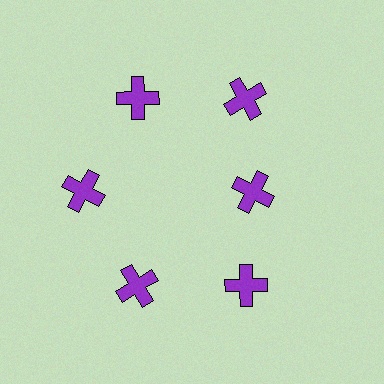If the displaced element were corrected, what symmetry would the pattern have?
It would have 6-fold rotational symmetry — the pattern would map onto itself every 60 degrees.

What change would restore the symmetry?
The symmetry would be restored by moving it outward, back onto the ring so that all 6 crosses sit at equal angles and equal distance from the center.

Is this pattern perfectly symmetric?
No. The 6 purple crosses are arranged in a ring, but one element near the 3 o'clock position is pulled inward toward the center, breaking the 6-fold rotational symmetry.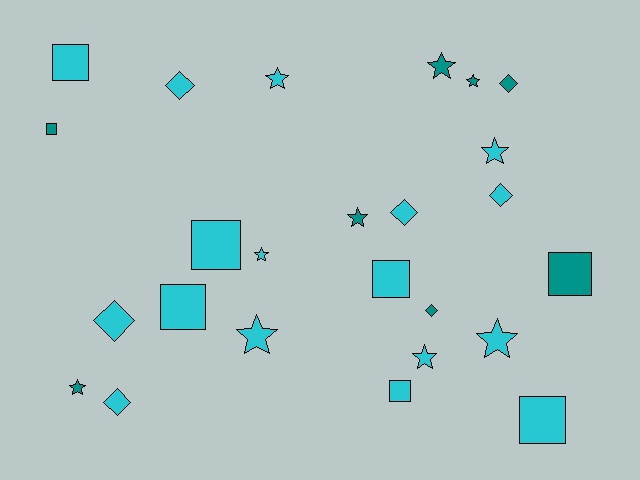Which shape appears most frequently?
Star, with 10 objects.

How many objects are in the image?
There are 25 objects.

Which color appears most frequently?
Cyan, with 17 objects.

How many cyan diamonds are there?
There are 5 cyan diamonds.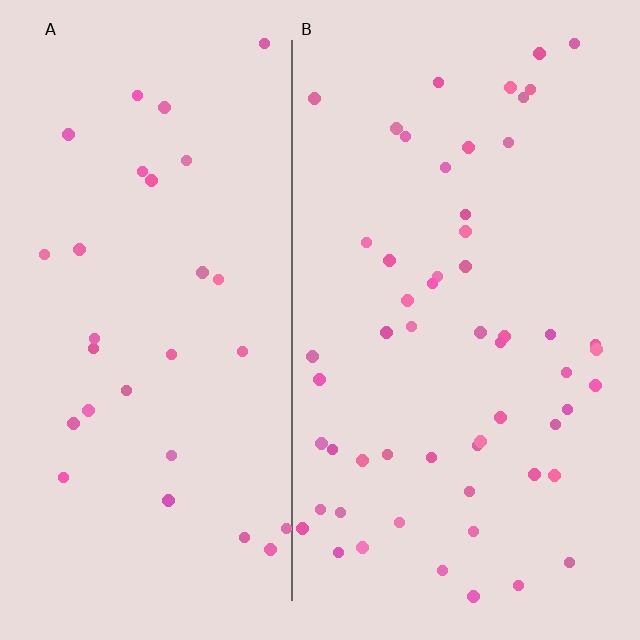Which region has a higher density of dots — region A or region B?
B (the right).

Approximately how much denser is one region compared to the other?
Approximately 1.9× — region B over region A.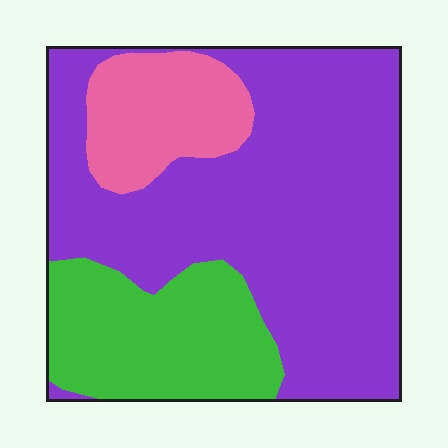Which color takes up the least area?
Pink, at roughly 15%.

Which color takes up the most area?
Purple, at roughly 65%.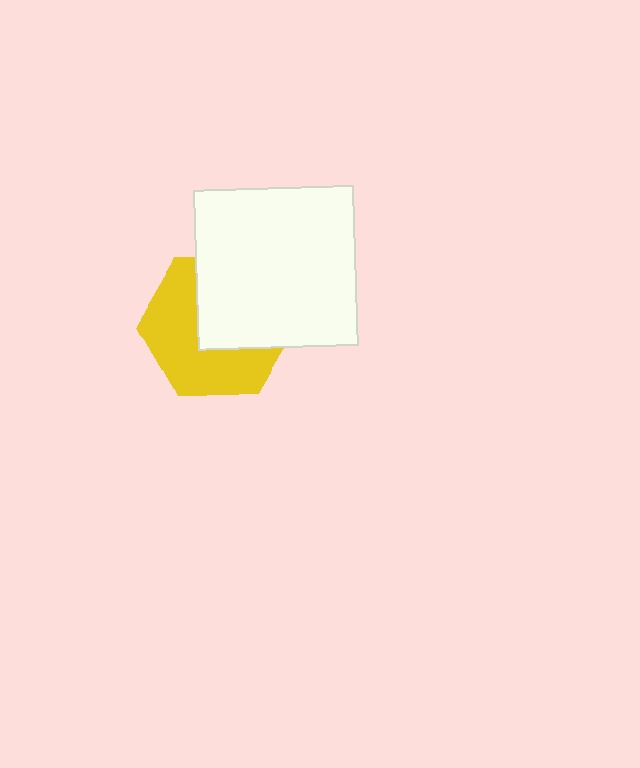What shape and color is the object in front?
The object in front is a white square.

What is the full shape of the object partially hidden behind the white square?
The partially hidden object is a yellow hexagon.